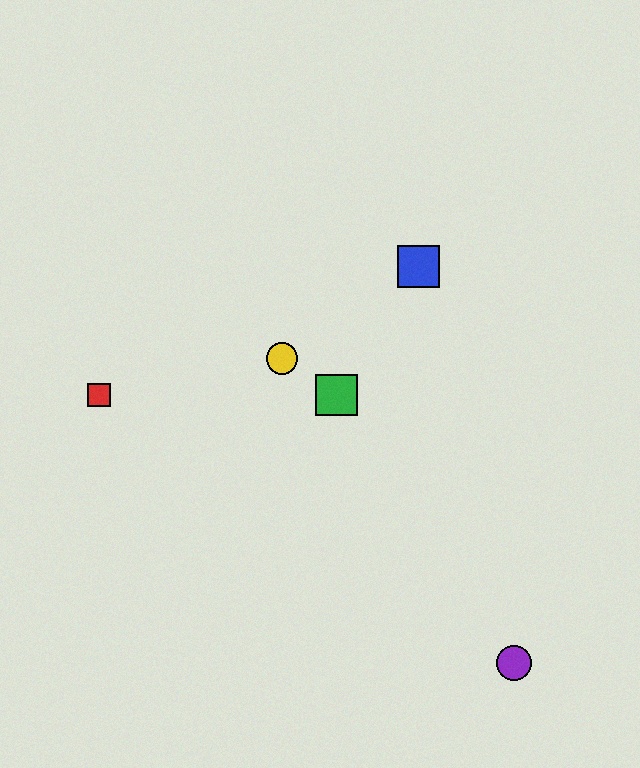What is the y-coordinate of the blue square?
The blue square is at y≈266.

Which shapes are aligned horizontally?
The red square, the green square are aligned horizontally.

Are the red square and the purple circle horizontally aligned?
No, the red square is at y≈395 and the purple circle is at y≈663.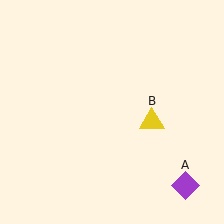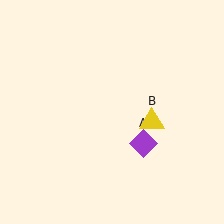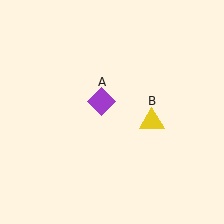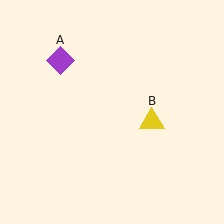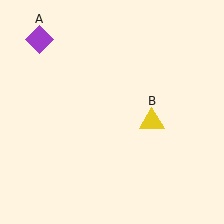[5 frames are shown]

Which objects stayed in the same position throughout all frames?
Yellow triangle (object B) remained stationary.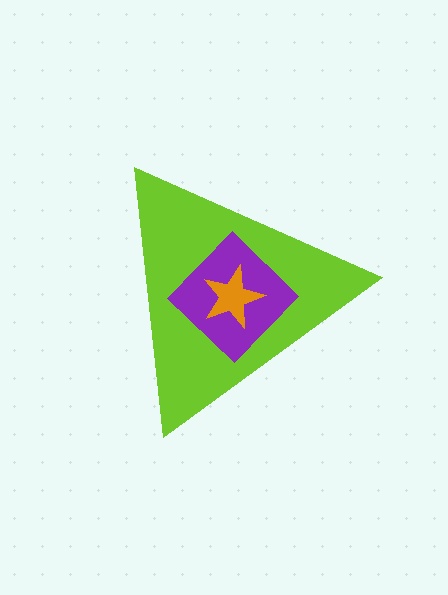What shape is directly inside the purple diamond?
The orange star.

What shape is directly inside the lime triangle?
The purple diamond.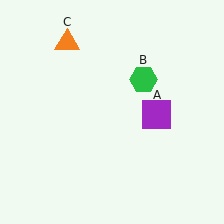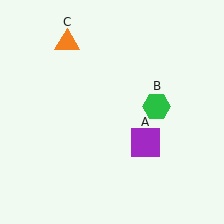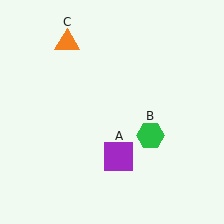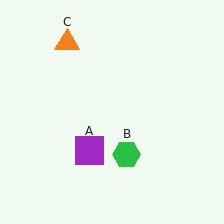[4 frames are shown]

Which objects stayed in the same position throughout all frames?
Orange triangle (object C) remained stationary.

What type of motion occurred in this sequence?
The purple square (object A), green hexagon (object B) rotated clockwise around the center of the scene.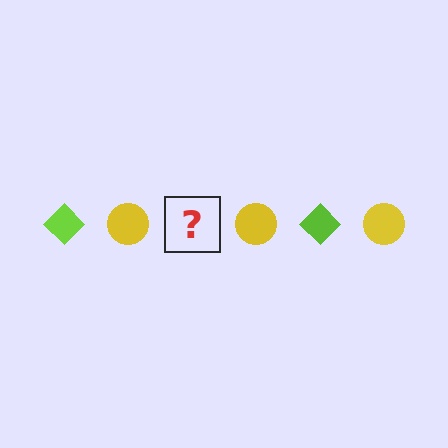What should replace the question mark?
The question mark should be replaced with a lime diamond.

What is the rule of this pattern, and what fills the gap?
The rule is that the pattern alternates between lime diamond and yellow circle. The gap should be filled with a lime diamond.